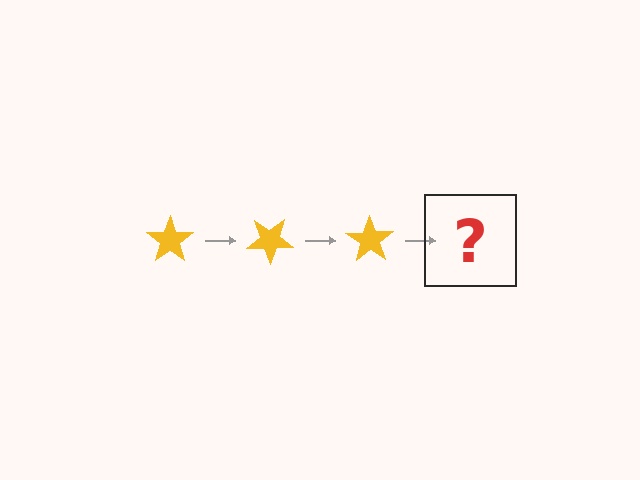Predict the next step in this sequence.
The next step is a yellow star rotated 105 degrees.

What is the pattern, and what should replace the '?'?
The pattern is that the star rotates 35 degrees each step. The '?' should be a yellow star rotated 105 degrees.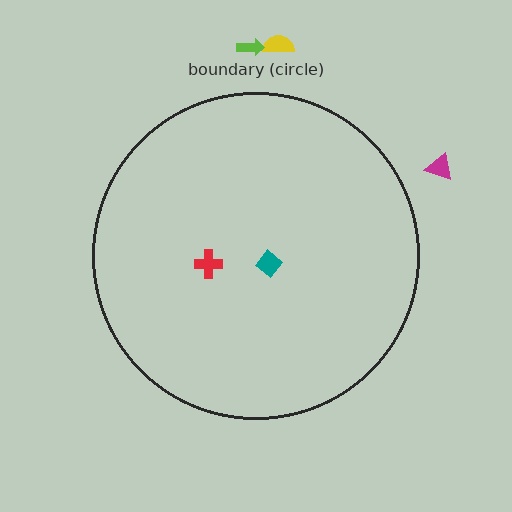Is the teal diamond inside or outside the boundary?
Inside.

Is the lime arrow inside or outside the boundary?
Outside.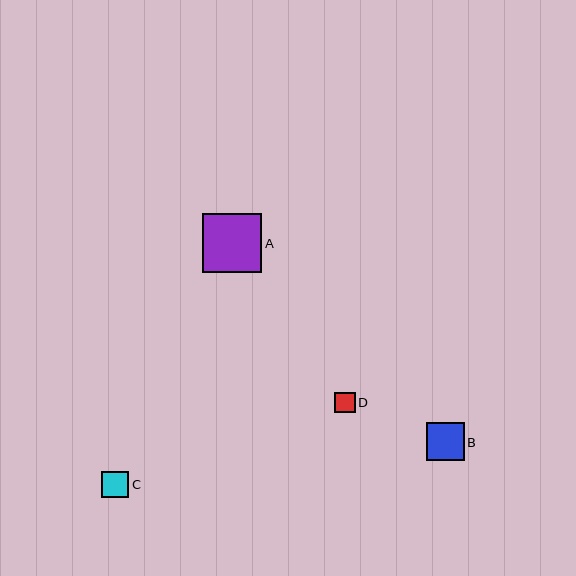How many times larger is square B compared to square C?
Square B is approximately 1.4 times the size of square C.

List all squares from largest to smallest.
From largest to smallest: A, B, C, D.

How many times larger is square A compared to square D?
Square A is approximately 2.9 times the size of square D.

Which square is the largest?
Square A is the largest with a size of approximately 59 pixels.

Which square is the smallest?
Square D is the smallest with a size of approximately 20 pixels.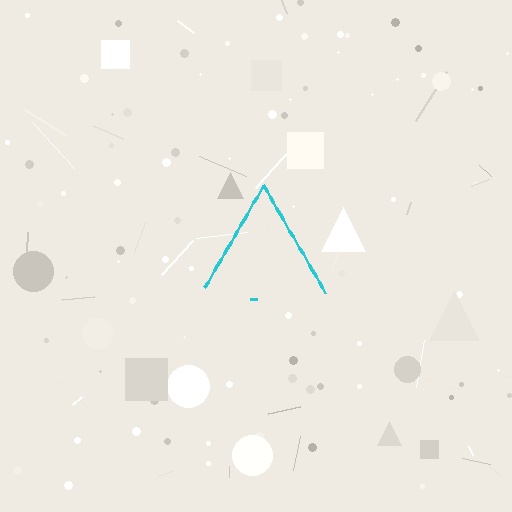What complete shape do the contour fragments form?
The contour fragments form a triangle.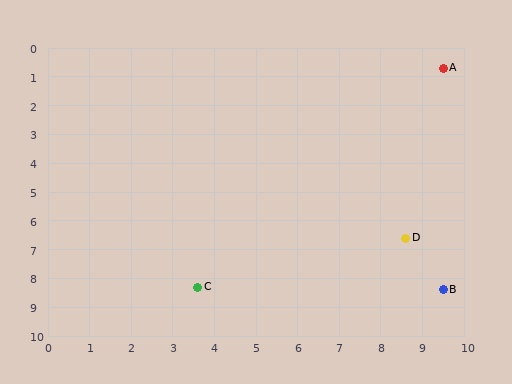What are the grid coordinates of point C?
Point C is at approximately (3.6, 8.3).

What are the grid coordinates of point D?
Point D is at approximately (8.6, 6.6).